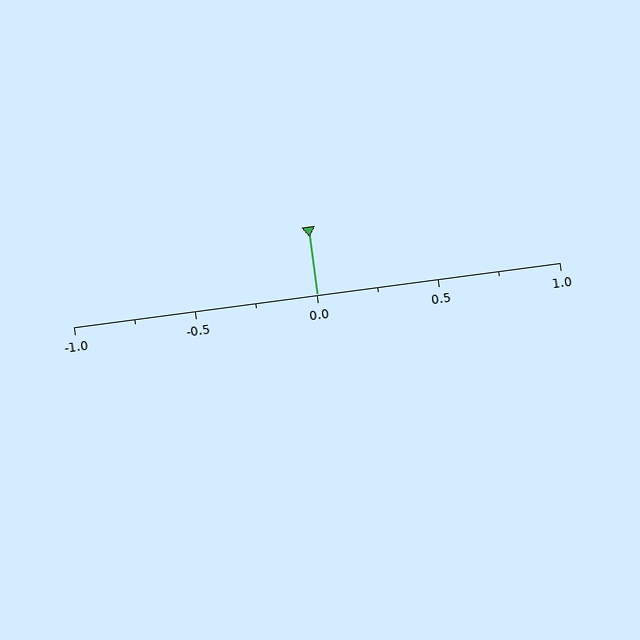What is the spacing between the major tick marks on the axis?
The major ticks are spaced 0.5 apart.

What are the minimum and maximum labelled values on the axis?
The axis runs from -1.0 to 1.0.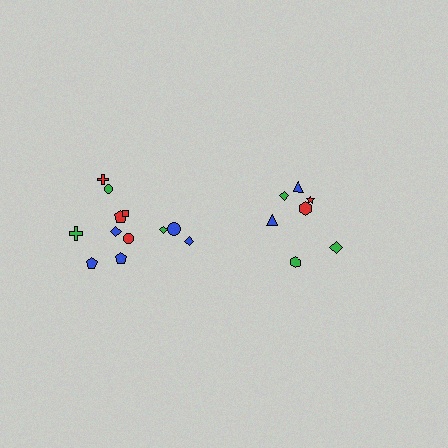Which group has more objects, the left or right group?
The left group.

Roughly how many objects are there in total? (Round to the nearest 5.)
Roughly 20 objects in total.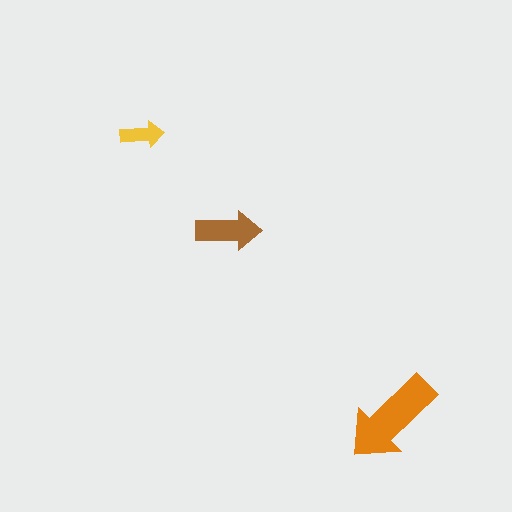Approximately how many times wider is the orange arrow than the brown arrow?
About 1.5 times wider.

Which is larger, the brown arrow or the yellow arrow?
The brown one.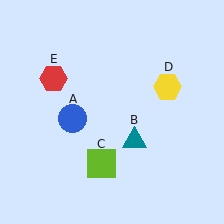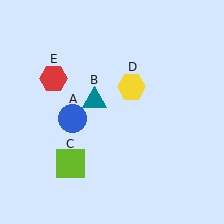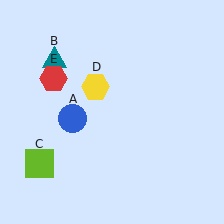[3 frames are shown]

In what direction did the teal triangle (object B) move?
The teal triangle (object B) moved up and to the left.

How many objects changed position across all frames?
3 objects changed position: teal triangle (object B), lime square (object C), yellow hexagon (object D).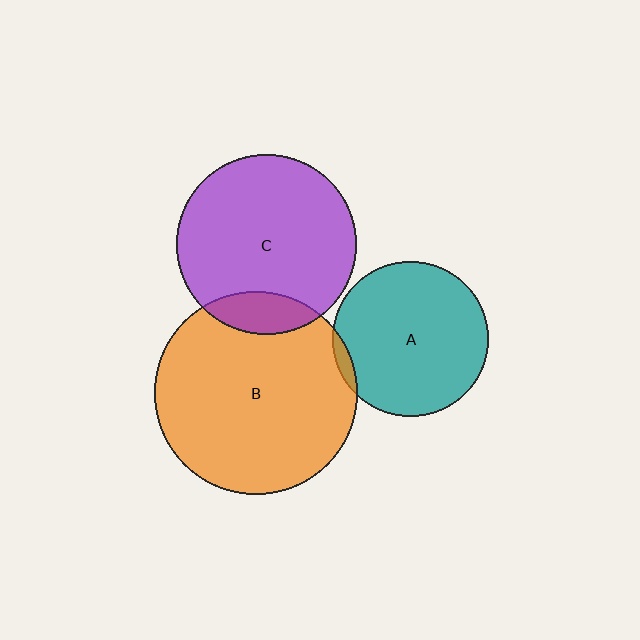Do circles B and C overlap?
Yes.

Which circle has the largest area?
Circle B (orange).